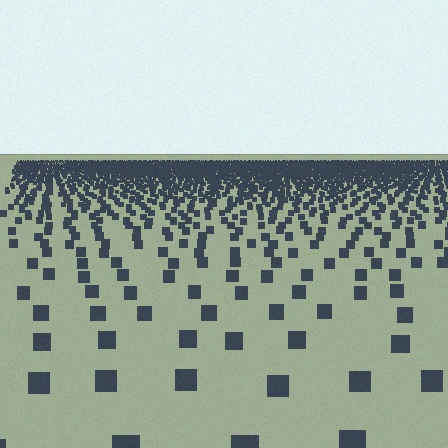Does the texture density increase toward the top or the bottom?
Density increases toward the top.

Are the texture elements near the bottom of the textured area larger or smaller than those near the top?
Larger. Near the bottom, elements are closer to the viewer and appear at a bigger on-screen size.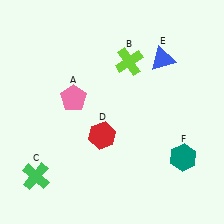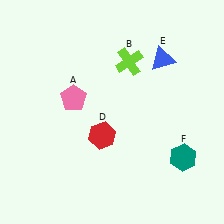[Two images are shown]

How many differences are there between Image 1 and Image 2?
There is 1 difference between the two images.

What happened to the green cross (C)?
The green cross (C) was removed in Image 2. It was in the bottom-left area of Image 1.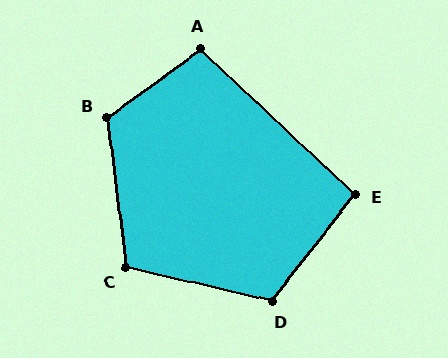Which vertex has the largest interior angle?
B, at approximately 119 degrees.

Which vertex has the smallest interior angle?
E, at approximately 96 degrees.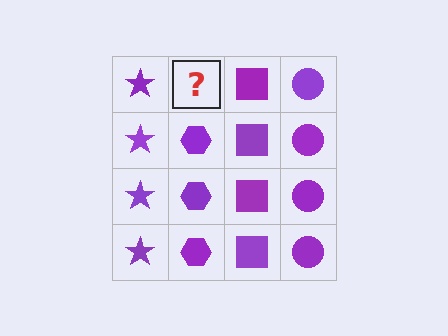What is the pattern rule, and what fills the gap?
The rule is that each column has a consistent shape. The gap should be filled with a purple hexagon.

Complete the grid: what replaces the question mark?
The question mark should be replaced with a purple hexagon.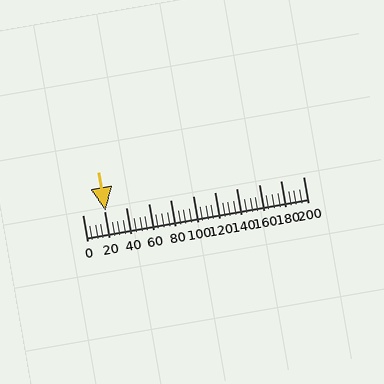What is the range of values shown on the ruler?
The ruler shows values from 0 to 200.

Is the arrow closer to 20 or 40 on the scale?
The arrow is closer to 20.